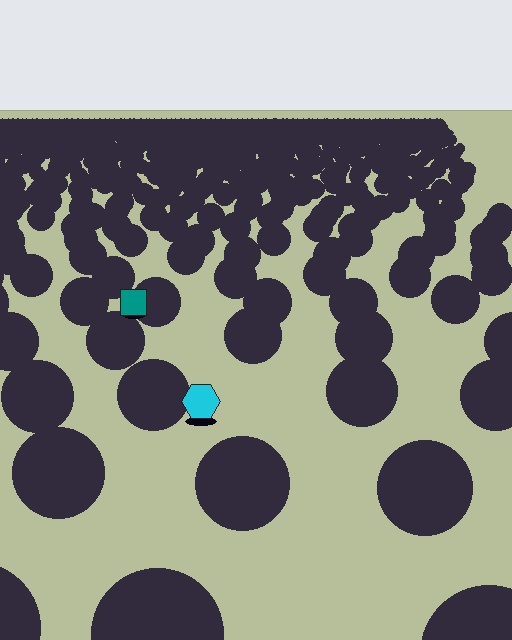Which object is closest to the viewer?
The cyan hexagon is closest. The texture marks near it are larger and more spread out.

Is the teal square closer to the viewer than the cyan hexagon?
No. The cyan hexagon is closer — you can tell from the texture gradient: the ground texture is coarser near it.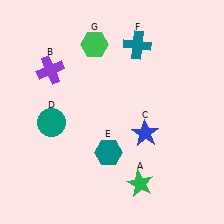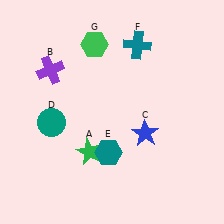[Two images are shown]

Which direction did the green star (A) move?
The green star (A) moved left.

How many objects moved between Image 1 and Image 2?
1 object moved between the two images.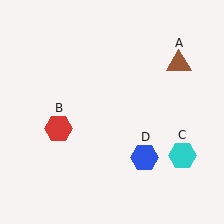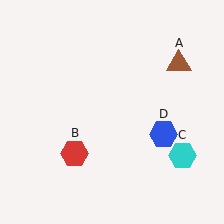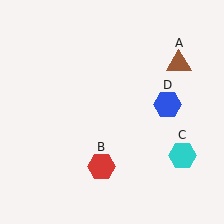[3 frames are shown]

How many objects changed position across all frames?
2 objects changed position: red hexagon (object B), blue hexagon (object D).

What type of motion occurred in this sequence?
The red hexagon (object B), blue hexagon (object D) rotated counterclockwise around the center of the scene.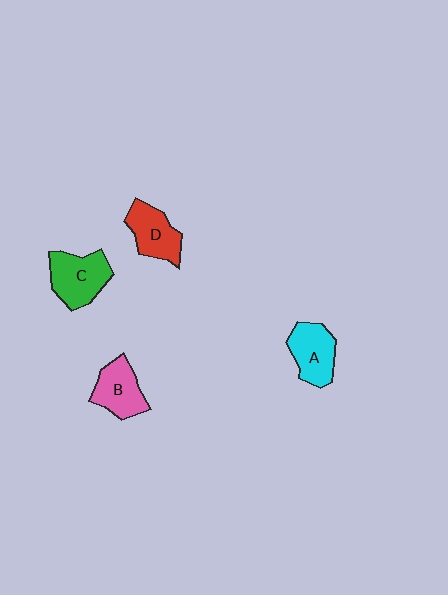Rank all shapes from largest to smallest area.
From largest to smallest: C (green), A (cyan), D (red), B (pink).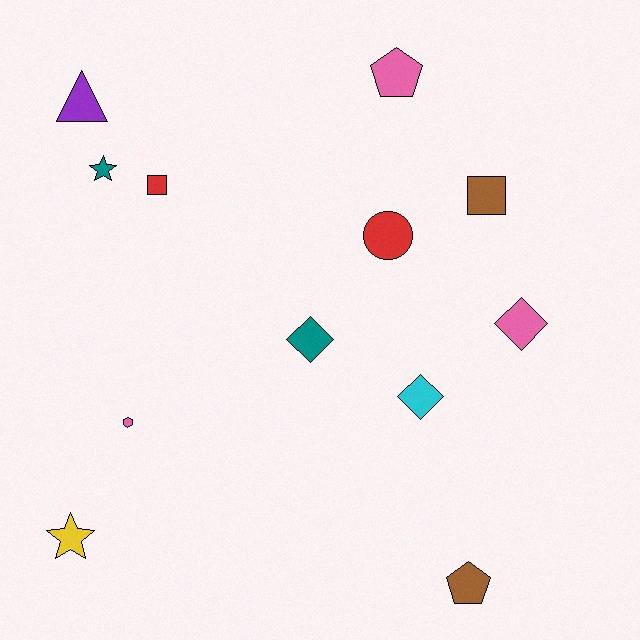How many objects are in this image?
There are 12 objects.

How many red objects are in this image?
There are 2 red objects.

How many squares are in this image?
There are 2 squares.